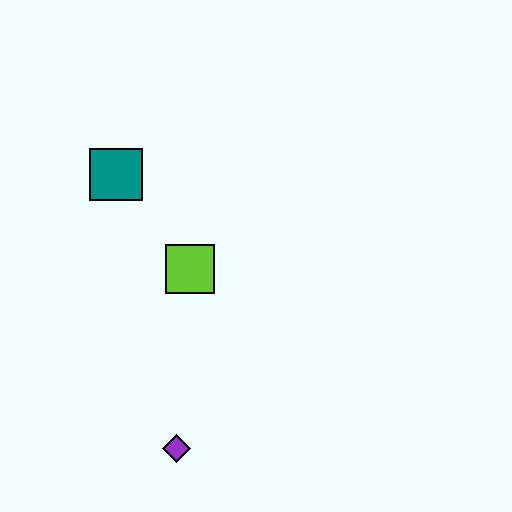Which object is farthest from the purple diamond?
The teal square is farthest from the purple diamond.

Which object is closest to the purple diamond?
The lime square is closest to the purple diamond.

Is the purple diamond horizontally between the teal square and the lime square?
Yes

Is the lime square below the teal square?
Yes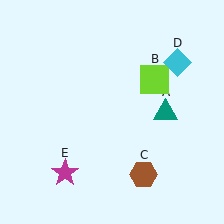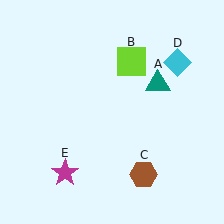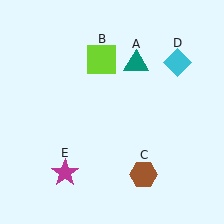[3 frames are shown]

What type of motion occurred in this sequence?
The teal triangle (object A), lime square (object B) rotated counterclockwise around the center of the scene.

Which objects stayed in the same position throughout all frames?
Brown hexagon (object C) and cyan diamond (object D) and magenta star (object E) remained stationary.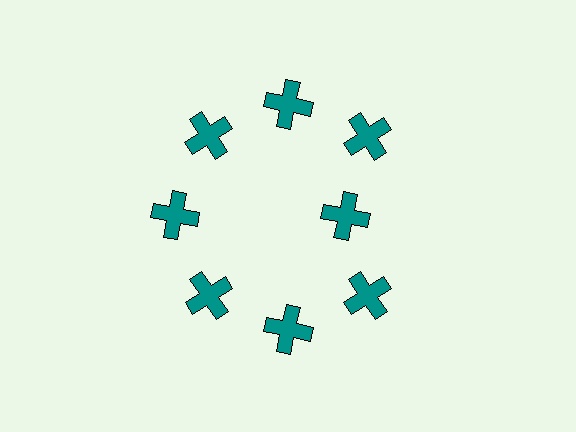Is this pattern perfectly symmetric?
No. The 8 teal crosses are arranged in a ring, but one element near the 3 o'clock position is pulled inward toward the center, breaking the 8-fold rotational symmetry.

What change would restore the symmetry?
The symmetry would be restored by moving it outward, back onto the ring so that all 8 crosses sit at equal angles and equal distance from the center.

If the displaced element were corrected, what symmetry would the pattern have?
It would have 8-fold rotational symmetry — the pattern would map onto itself every 45 degrees.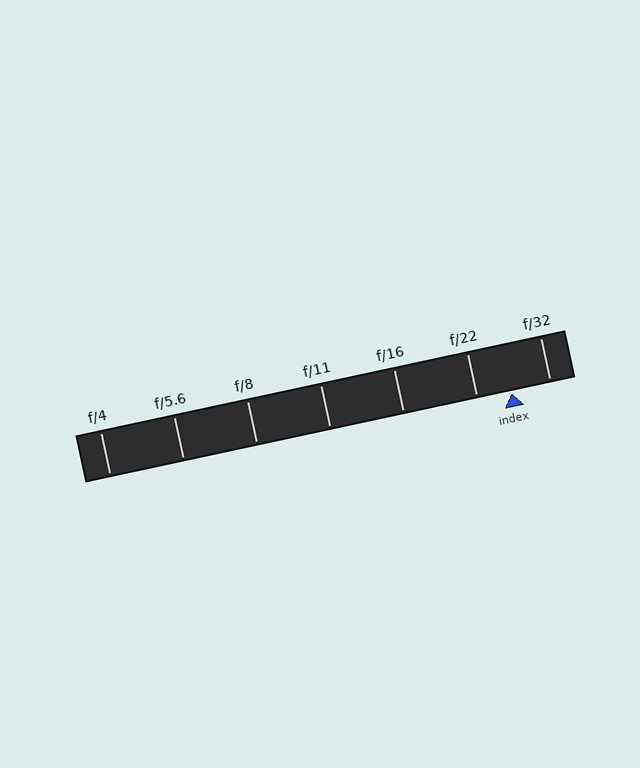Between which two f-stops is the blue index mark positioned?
The index mark is between f/22 and f/32.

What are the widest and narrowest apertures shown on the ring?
The widest aperture shown is f/4 and the narrowest is f/32.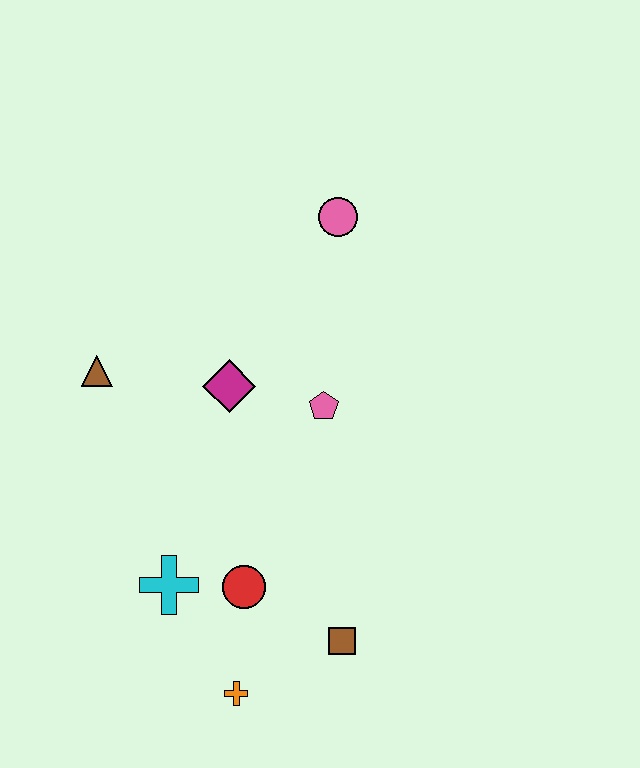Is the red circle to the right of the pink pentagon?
No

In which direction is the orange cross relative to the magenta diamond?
The orange cross is below the magenta diamond.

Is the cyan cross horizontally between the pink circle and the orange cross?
No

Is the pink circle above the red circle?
Yes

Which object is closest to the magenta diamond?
The pink pentagon is closest to the magenta diamond.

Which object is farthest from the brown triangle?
The brown square is farthest from the brown triangle.